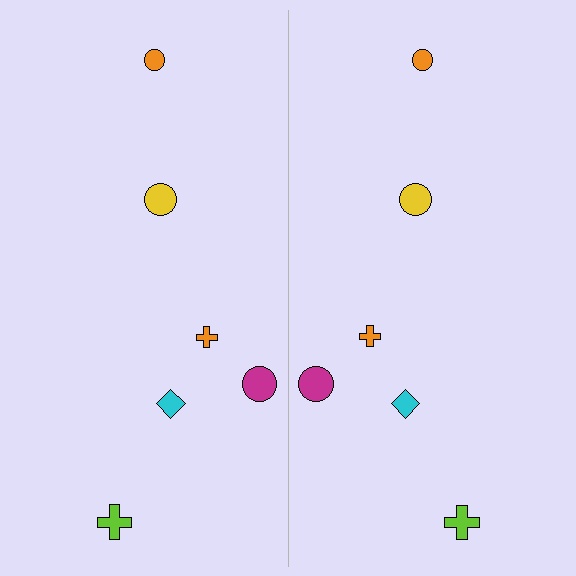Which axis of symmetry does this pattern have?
The pattern has a vertical axis of symmetry running through the center of the image.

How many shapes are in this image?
There are 12 shapes in this image.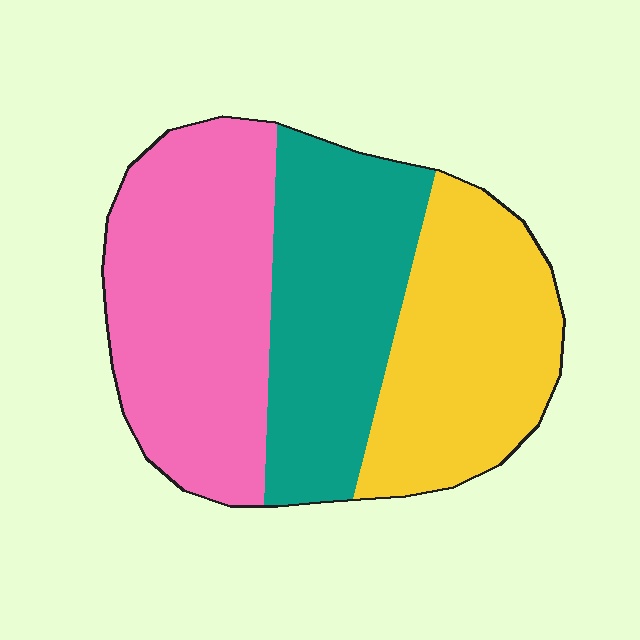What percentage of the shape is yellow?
Yellow covers about 30% of the shape.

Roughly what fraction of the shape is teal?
Teal covers around 30% of the shape.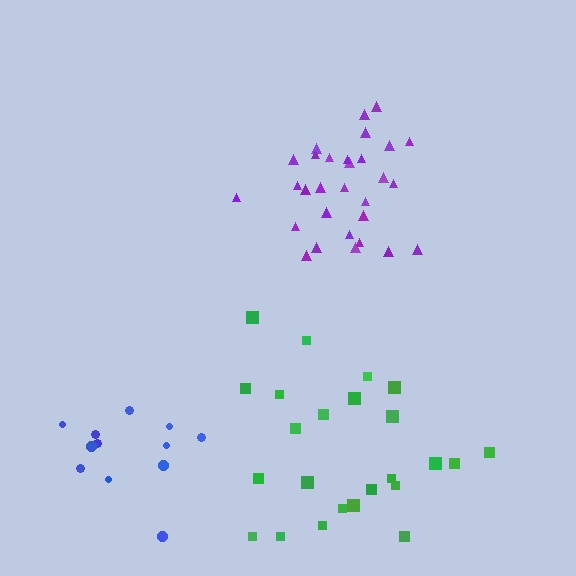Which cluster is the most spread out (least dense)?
Blue.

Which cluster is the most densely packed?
Purple.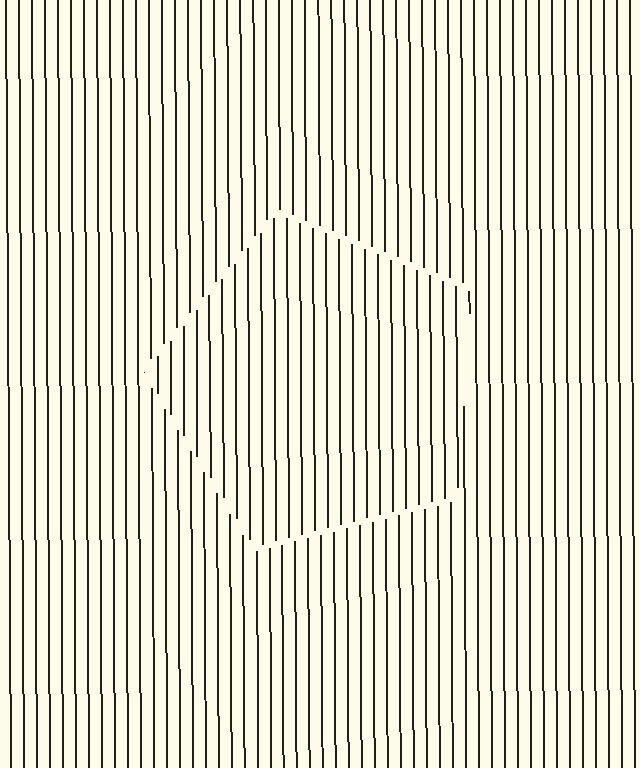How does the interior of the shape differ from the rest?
The interior of the shape contains the same grating, shifted by half a period — the contour is defined by the phase discontinuity where line-ends from the inner and outer gratings abut.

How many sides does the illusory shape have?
5 sides — the line-ends trace a pentagon.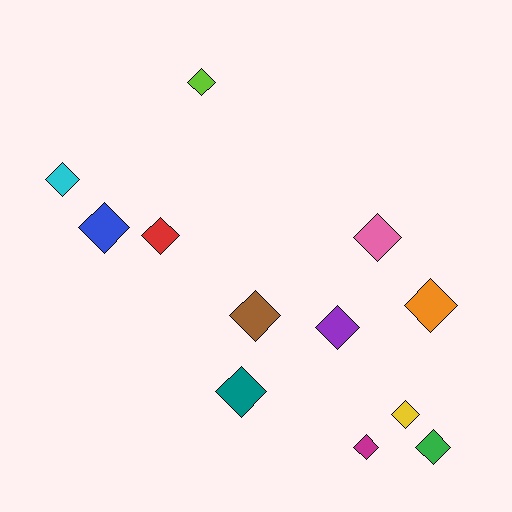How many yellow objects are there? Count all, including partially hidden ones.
There is 1 yellow object.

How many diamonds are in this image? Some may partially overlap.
There are 12 diamonds.